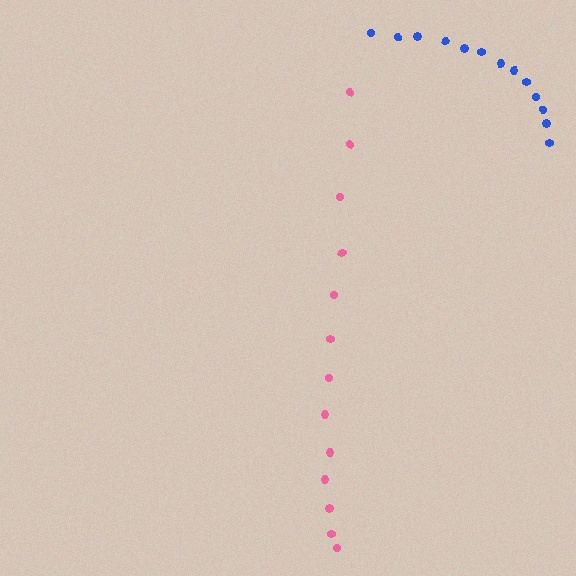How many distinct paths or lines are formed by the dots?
There are 2 distinct paths.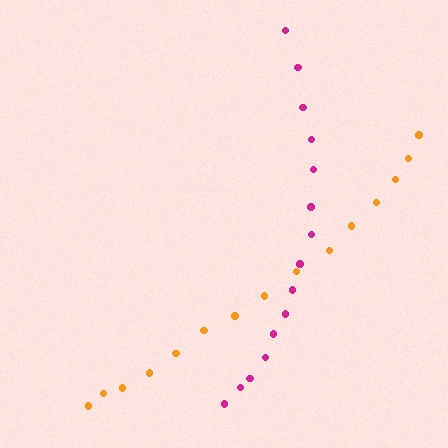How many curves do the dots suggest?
There are 2 distinct paths.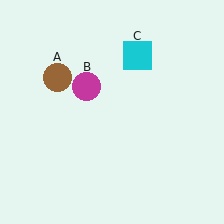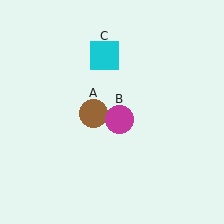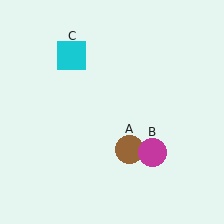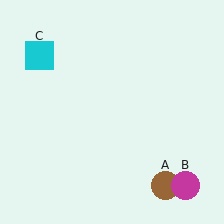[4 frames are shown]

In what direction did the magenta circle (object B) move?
The magenta circle (object B) moved down and to the right.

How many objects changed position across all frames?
3 objects changed position: brown circle (object A), magenta circle (object B), cyan square (object C).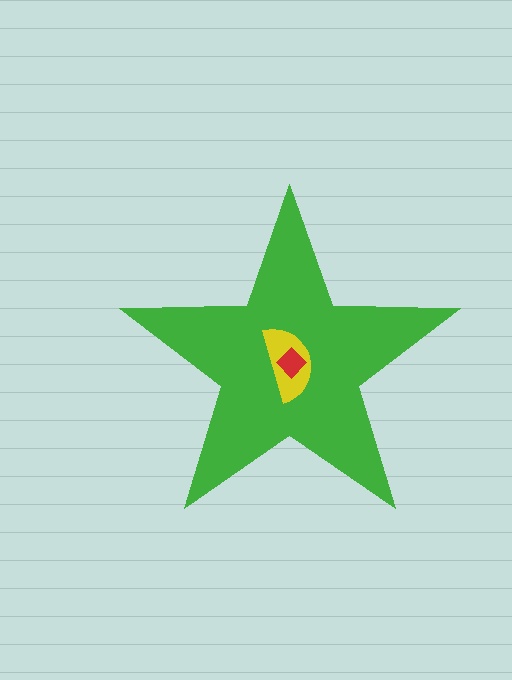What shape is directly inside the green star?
The yellow semicircle.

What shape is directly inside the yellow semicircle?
The red diamond.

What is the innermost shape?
The red diamond.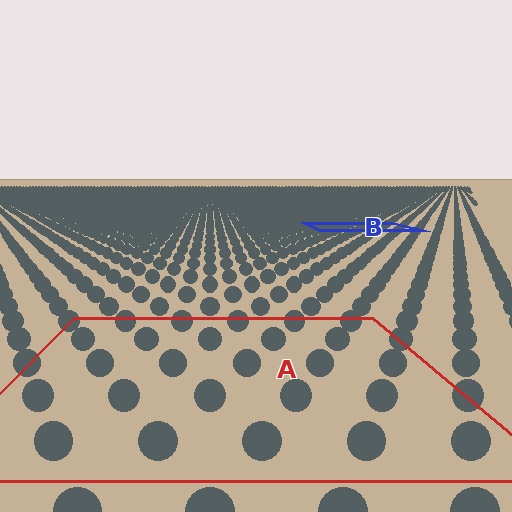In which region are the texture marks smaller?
The texture marks are smaller in region B, because it is farther away.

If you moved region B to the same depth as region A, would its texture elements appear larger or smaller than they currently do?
They would appear larger. At a closer depth, the same texture elements are projected at a bigger on-screen size.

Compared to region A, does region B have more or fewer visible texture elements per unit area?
Region B has more texture elements per unit area — they are packed more densely because it is farther away.